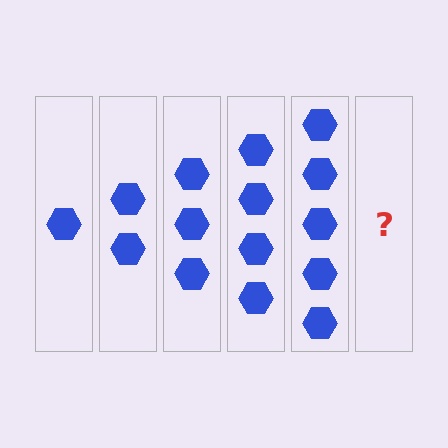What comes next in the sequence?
The next element should be 6 hexagons.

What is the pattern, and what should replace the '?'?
The pattern is that each step adds one more hexagon. The '?' should be 6 hexagons.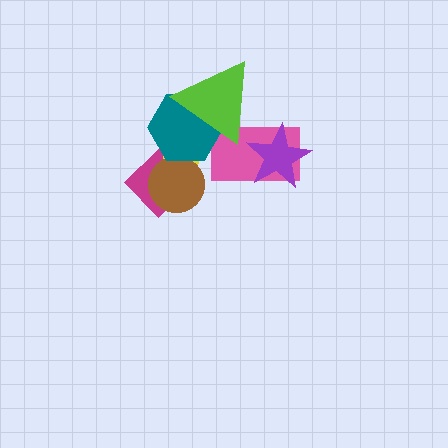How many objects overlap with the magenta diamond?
3 objects overlap with the magenta diamond.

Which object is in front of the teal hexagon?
The lime triangle is in front of the teal hexagon.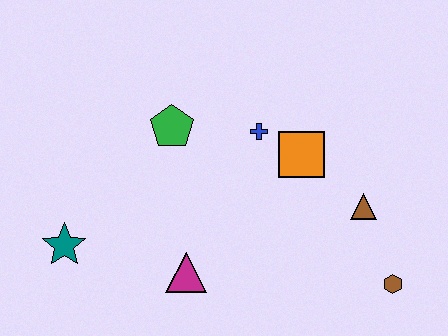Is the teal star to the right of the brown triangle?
No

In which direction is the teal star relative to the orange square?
The teal star is to the left of the orange square.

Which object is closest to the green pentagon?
The blue cross is closest to the green pentagon.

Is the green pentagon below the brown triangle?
No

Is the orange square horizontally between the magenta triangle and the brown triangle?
Yes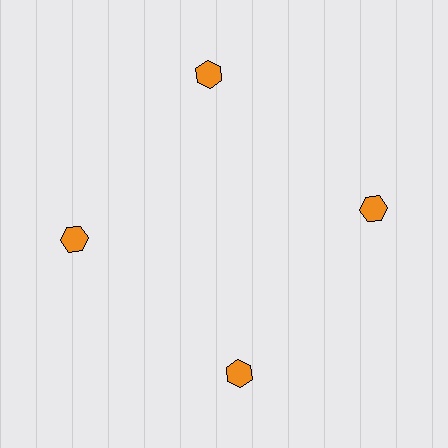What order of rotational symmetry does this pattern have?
This pattern has 4-fold rotational symmetry.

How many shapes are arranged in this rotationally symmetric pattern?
There are 4 shapes, arranged in 4 groups of 1.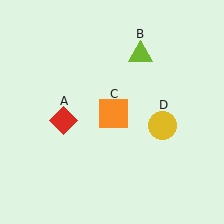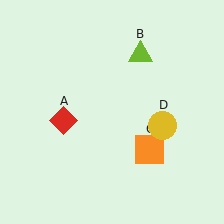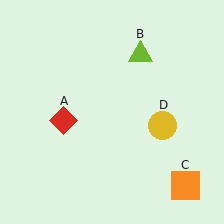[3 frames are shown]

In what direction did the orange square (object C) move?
The orange square (object C) moved down and to the right.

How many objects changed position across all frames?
1 object changed position: orange square (object C).